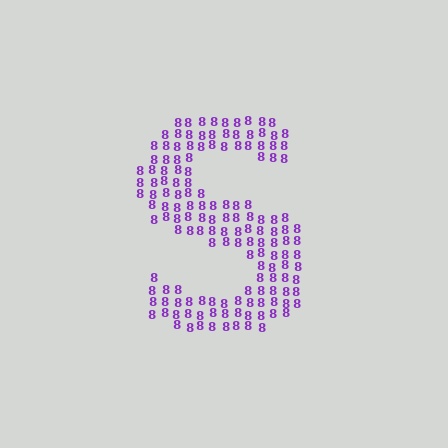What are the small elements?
The small elements are digit 8's.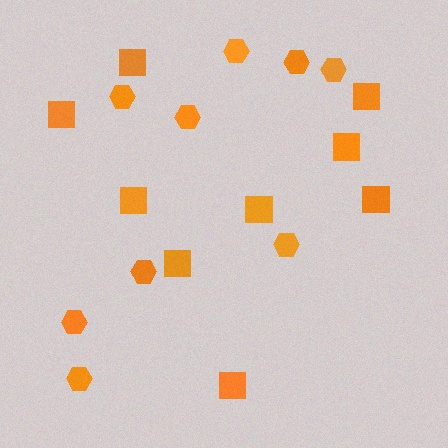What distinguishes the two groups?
There are 2 groups: one group of hexagons (9) and one group of squares (9).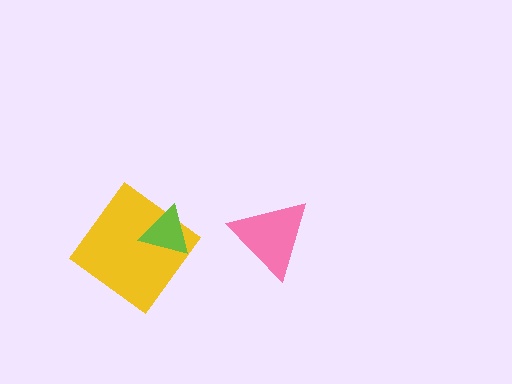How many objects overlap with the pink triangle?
0 objects overlap with the pink triangle.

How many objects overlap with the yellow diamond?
1 object overlaps with the yellow diamond.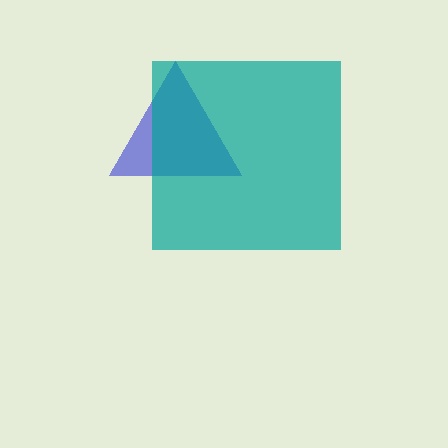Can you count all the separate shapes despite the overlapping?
Yes, there are 2 separate shapes.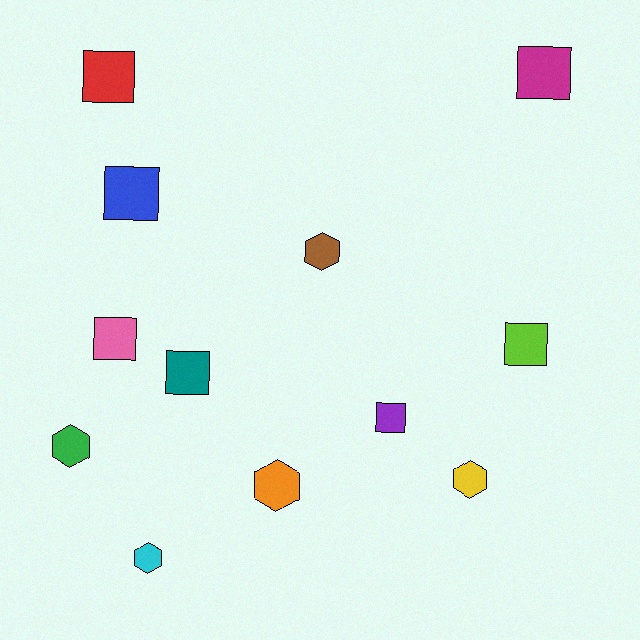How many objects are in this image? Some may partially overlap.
There are 12 objects.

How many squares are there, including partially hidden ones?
There are 7 squares.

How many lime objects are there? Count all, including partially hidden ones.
There is 1 lime object.